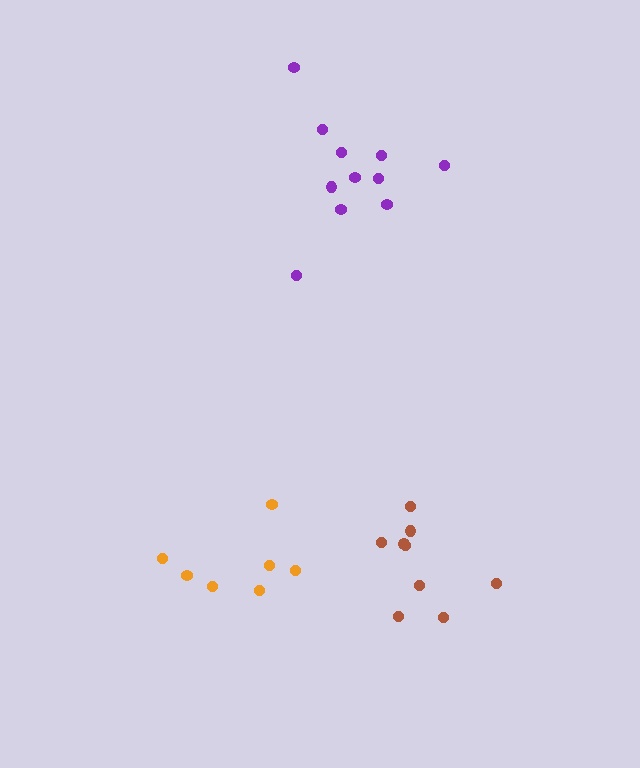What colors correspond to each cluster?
The clusters are colored: brown, purple, orange.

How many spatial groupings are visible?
There are 3 spatial groupings.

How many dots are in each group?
Group 1: 9 dots, Group 2: 11 dots, Group 3: 7 dots (27 total).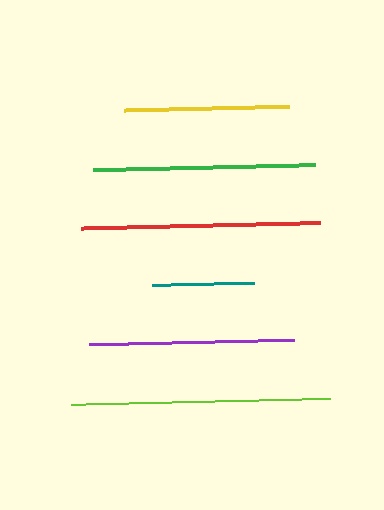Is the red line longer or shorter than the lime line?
The lime line is longer than the red line.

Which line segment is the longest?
The lime line is the longest at approximately 259 pixels.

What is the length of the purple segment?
The purple segment is approximately 206 pixels long.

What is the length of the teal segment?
The teal segment is approximately 102 pixels long.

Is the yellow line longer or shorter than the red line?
The red line is longer than the yellow line.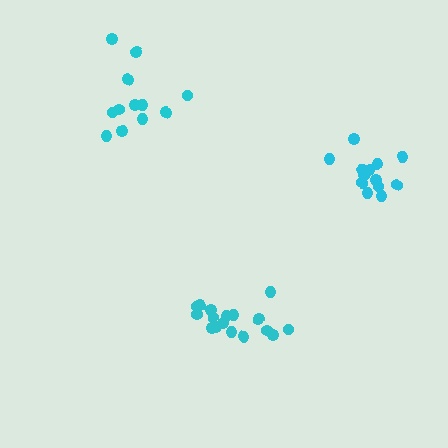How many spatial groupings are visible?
There are 3 spatial groupings.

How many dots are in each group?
Group 1: 17 dots, Group 2: 13 dots, Group 3: 12 dots (42 total).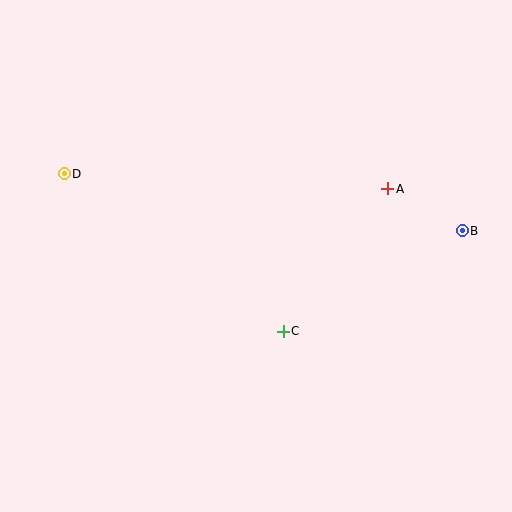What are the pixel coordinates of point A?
Point A is at (388, 189).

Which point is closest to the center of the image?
Point C at (283, 331) is closest to the center.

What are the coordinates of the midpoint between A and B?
The midpoint between A and B is at (425, 210).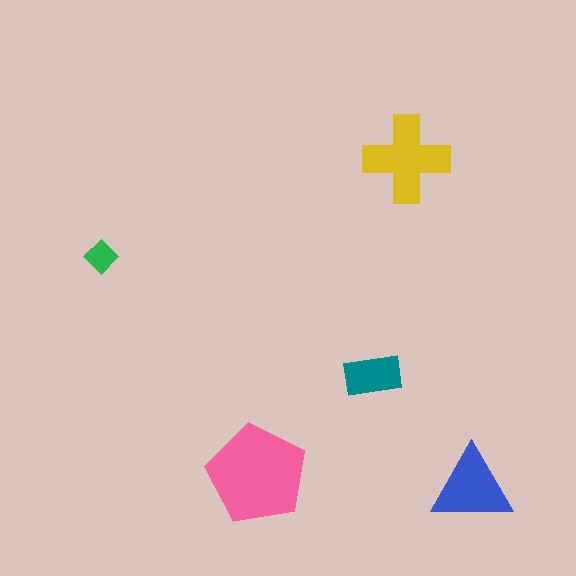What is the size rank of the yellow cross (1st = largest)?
2nd.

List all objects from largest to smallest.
The pink pentagon, the yellow cross, the blue triangle, the teal rectangle, the green diamond.